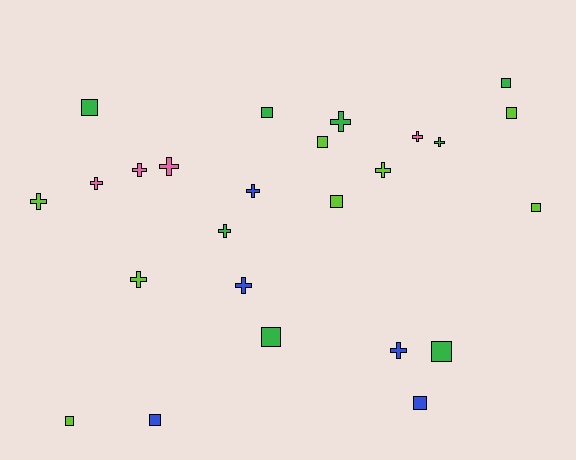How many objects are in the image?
There are 25 objects.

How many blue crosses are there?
There are 3 blue crosses.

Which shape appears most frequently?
Cross, with 13 objects.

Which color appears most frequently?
Lime, with 8 objects.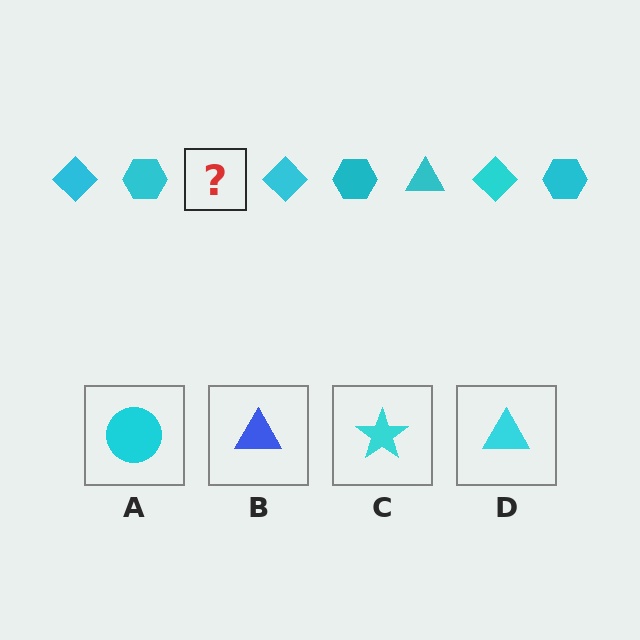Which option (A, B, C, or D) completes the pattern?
D.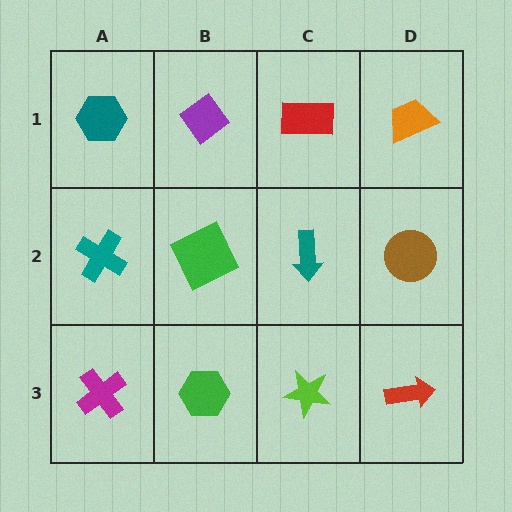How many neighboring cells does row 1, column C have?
3.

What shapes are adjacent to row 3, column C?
A teal arrow (row 2, column C), a green hexagon (row 3, column B), a red arrow (row 3, column D).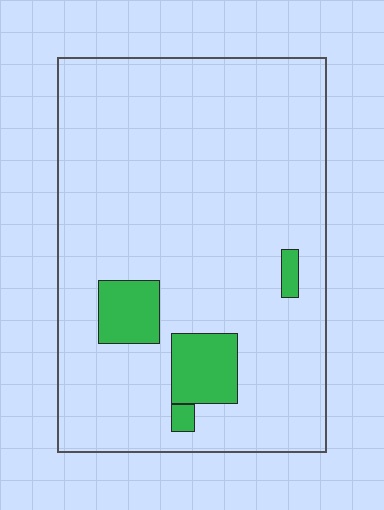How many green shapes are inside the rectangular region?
4.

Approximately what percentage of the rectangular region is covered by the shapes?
Approximately 10%.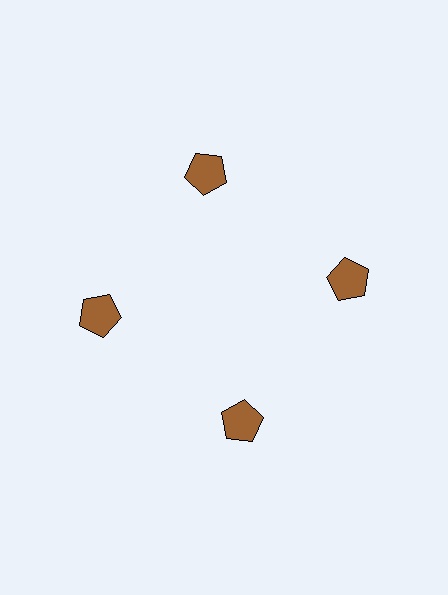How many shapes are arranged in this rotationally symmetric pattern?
There are 4 shapes, arranged in 4 groups of 1.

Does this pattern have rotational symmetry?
Yes, this pattern has 4-fold rotational symmetry. It looks the same after rotating 90 degrees around the center.